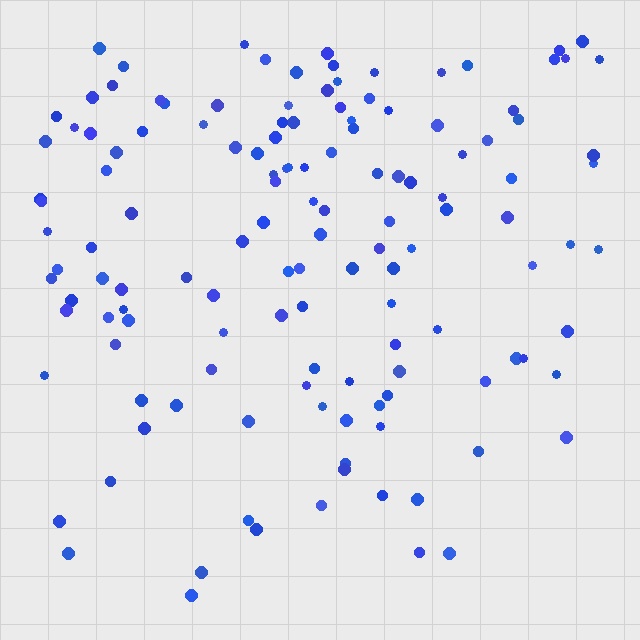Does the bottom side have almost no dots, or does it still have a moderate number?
Still a moderate number, just noticeably fewer than the top.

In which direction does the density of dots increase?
From bottom to top, with the top side densest.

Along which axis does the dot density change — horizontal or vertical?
Vertical.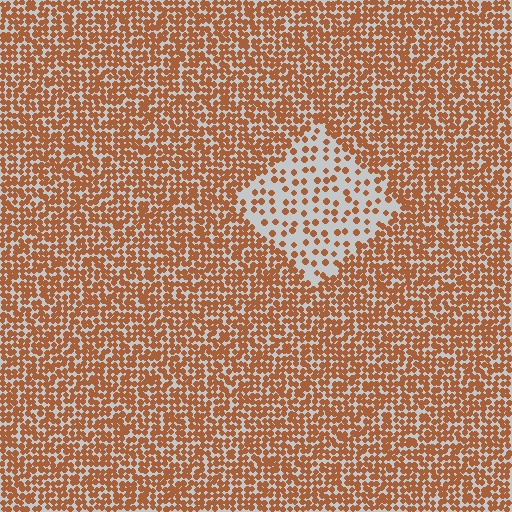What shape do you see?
I see a diamond.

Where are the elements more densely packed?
The elements are more densely packed outside the diamond boundary.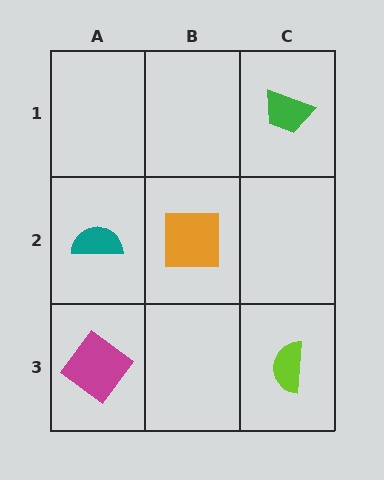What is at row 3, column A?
A magenta diamond.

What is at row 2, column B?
An orange square.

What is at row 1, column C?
A green trapezoid.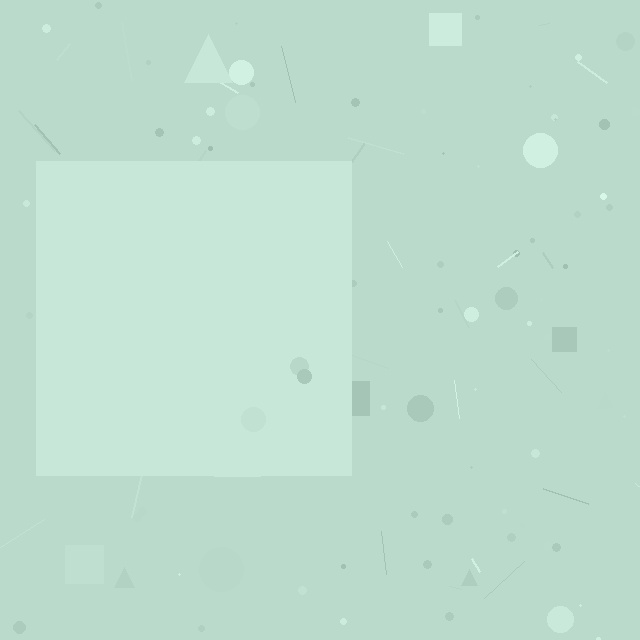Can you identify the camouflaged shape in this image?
The camouflaged shape is a square.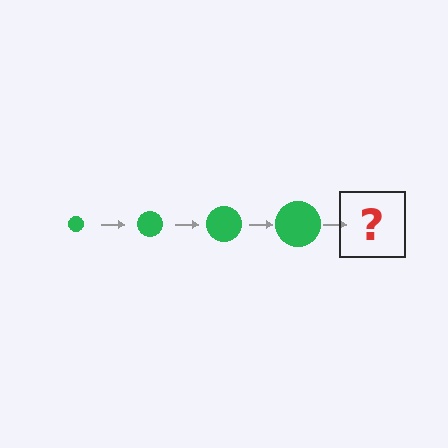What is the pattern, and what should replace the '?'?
The pattern is that the circle gets progressively larger each step. The '?' should be a green circle, larger than the previous one.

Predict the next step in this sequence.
The next step is a green circle, larger than the previous one.